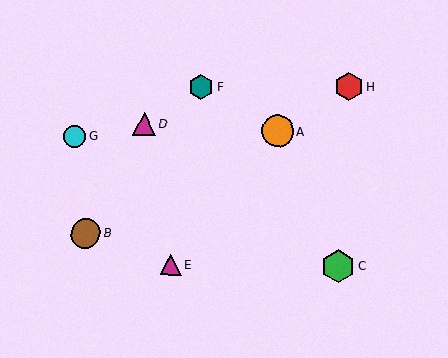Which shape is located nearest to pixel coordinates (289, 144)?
The orange circle (labeled A) at (277, 131) is nearest to that location.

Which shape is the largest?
The green hexagon (labeled C) is the largest.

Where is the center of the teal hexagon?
The center of the teal hexagon is at (201, 87).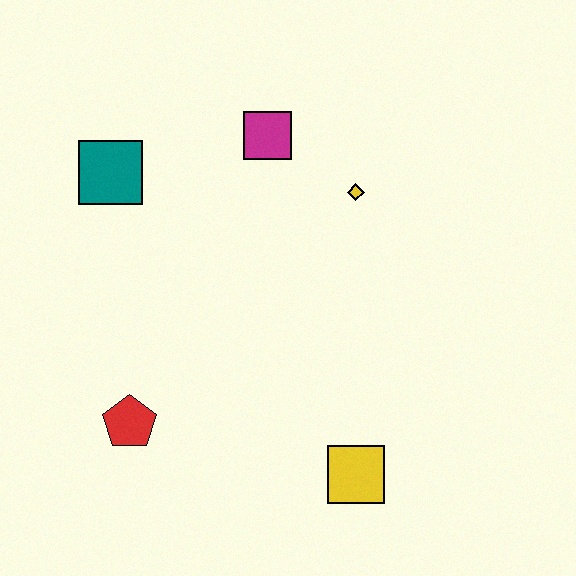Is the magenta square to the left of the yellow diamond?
Yes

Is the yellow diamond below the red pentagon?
No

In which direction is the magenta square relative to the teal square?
The magenta square is to the right of the teal square.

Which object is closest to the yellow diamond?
The magenta square is closest to the yellow diamond.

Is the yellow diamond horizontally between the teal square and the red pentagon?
No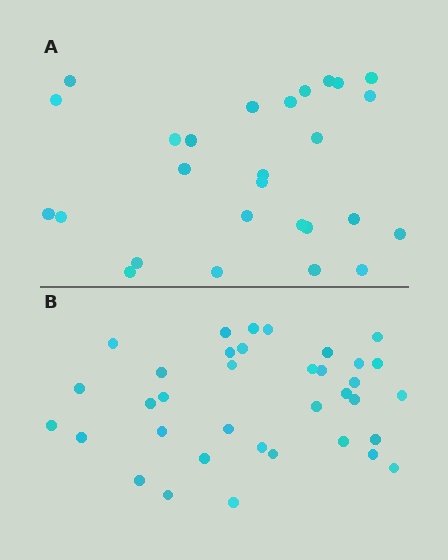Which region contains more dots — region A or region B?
Region B (the bottom region) has more dots.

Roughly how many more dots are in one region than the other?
Region B has roughly 8 or so more dots than region A.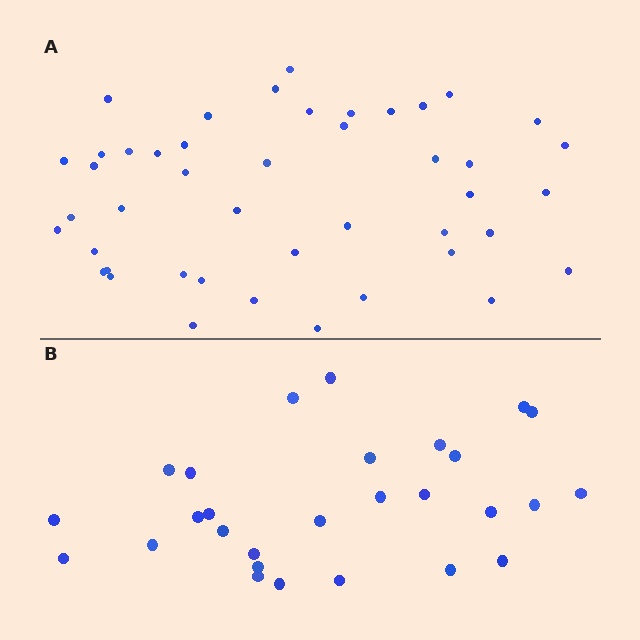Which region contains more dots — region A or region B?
Region A (the top region) has more dots.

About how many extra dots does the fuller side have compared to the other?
Region A has approximately 15 more dots than region B.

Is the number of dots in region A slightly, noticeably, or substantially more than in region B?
Region A has substantially more. The ratio is roughly 1.6 to 1.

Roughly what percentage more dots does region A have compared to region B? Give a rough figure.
About 60% more.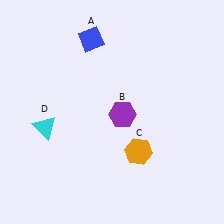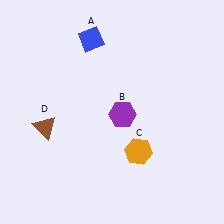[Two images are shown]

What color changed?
The triangle (D) changed from cyan in Image 1 to brown in Image 2.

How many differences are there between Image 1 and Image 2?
There is 1 difference between the two images.